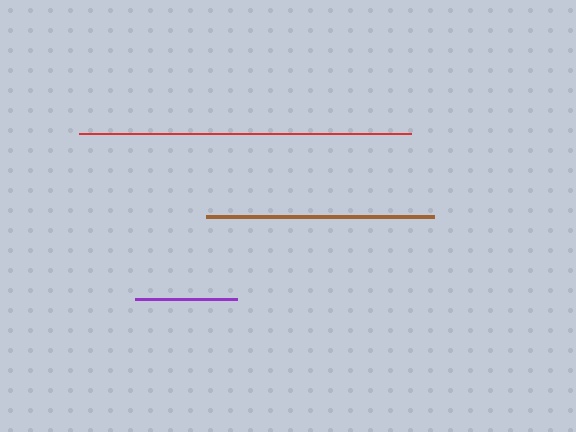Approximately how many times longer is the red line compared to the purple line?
The red line is approximately 3.2 times the length of the purple line.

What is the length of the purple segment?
The purple segment is approximately 102 pixels long.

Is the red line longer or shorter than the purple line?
The red line is longer than the purple line.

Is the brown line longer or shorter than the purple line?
The brown line is longer than the purple line.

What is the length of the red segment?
The red segment is approximately 332 pixels long.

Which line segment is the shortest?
The purple line is the shortest at approximately 102 pixels.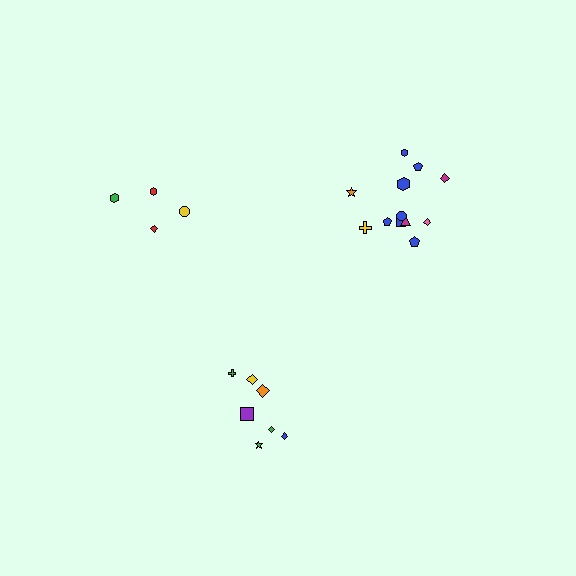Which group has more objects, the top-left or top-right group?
The top-right group.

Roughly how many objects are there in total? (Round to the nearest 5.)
Roughly 25 objects in total.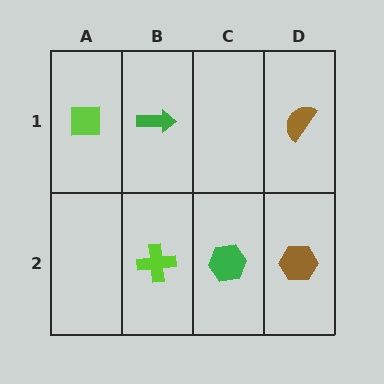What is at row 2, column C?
A green hexagon.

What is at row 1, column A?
A lime square.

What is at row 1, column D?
A brown semicircle.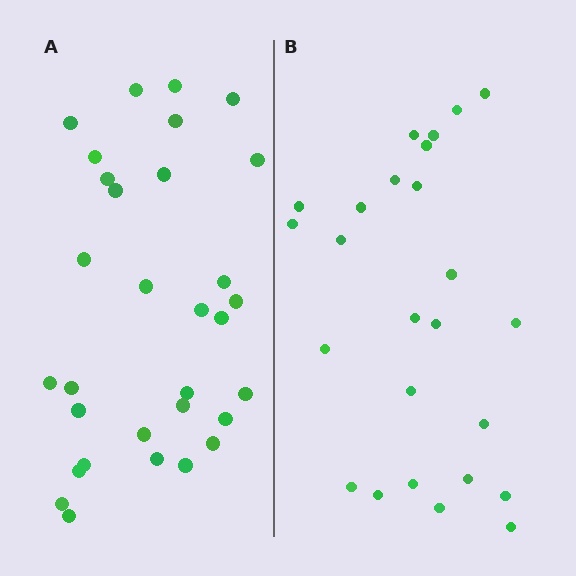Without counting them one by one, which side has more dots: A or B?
Region A (the left region) has more dots.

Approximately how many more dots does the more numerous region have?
Region A has about 6 more dots than region B.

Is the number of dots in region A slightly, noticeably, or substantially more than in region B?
Region A has only slightly more — the two regions are fairly close. The ratio is roughly 1.2 to 1.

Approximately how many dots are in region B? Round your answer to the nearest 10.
About 20 dots. (The exact count is 25, which rounds to 20.)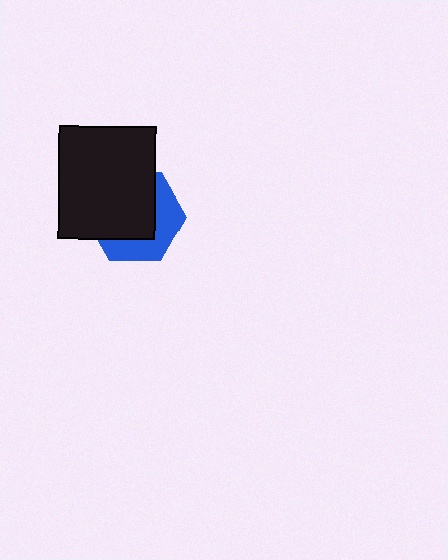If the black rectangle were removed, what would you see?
You would see the complete blue hexagon.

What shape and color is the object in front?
The object in front is a black rectangle.